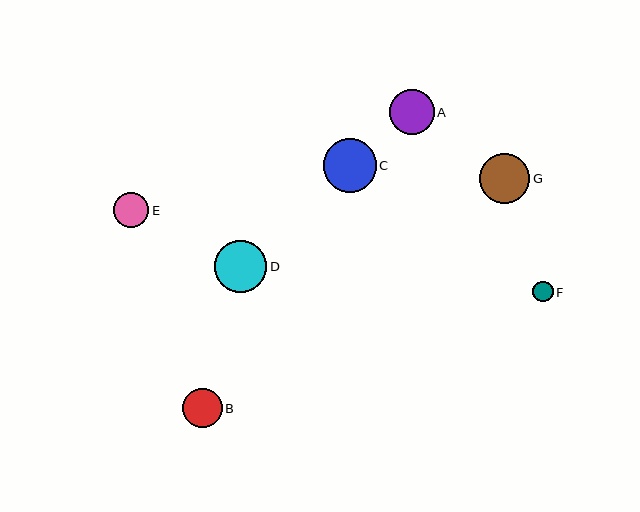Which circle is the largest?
Circle C is the largest with a size of approximately 53 pixels.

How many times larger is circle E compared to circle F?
Circle E is approximately 1.7 times the size of circle F.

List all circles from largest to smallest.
From largest to smallest: C, D, G, A, B, E, F.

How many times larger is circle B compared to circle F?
Circle B is approximately 1.9 times the size of circle F.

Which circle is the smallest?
Circle F is the smallest with a size of approximately 21 pixels.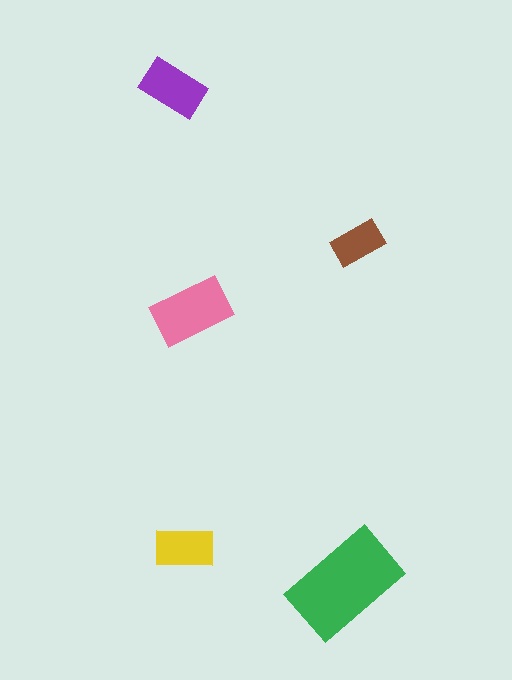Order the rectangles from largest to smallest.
the green one, the pink one, the purple one, the yellow one, the brown one.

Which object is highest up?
The purple rectangle is topmost.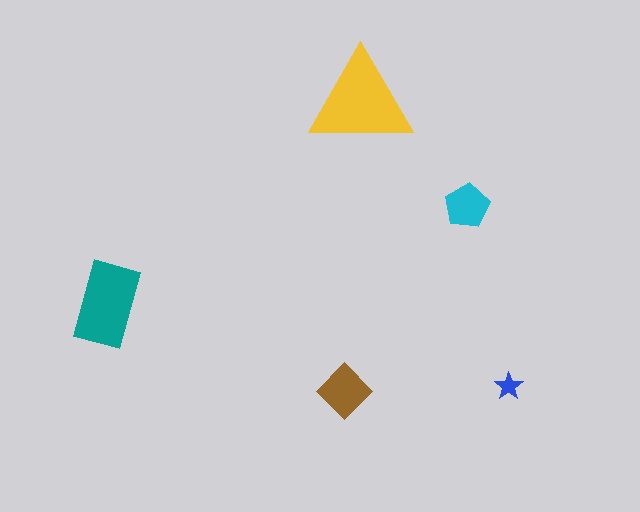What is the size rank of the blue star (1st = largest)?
5th.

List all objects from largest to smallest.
The yellow triangle, the teal rectangle, the brown diamond, the cyan pentagon, the blue star.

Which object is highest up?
The yellow triangle is topmost.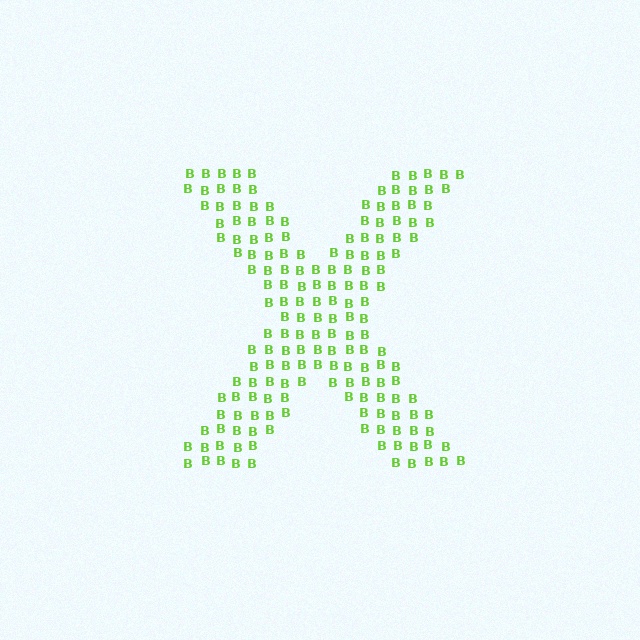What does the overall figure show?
The overall figure shows the letter X.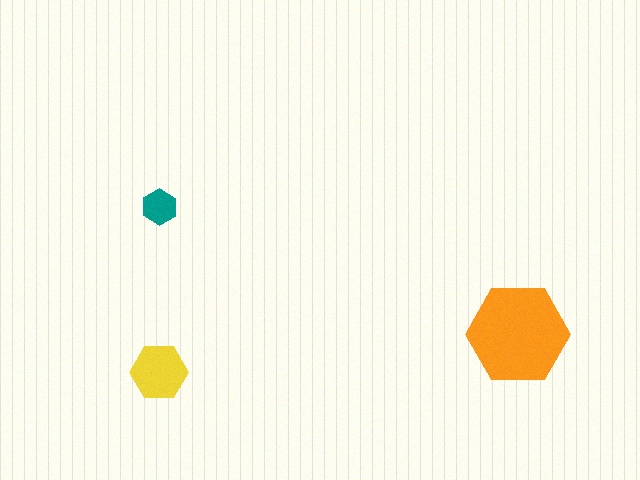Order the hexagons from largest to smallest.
the orange one, the yellow one, the teal one.